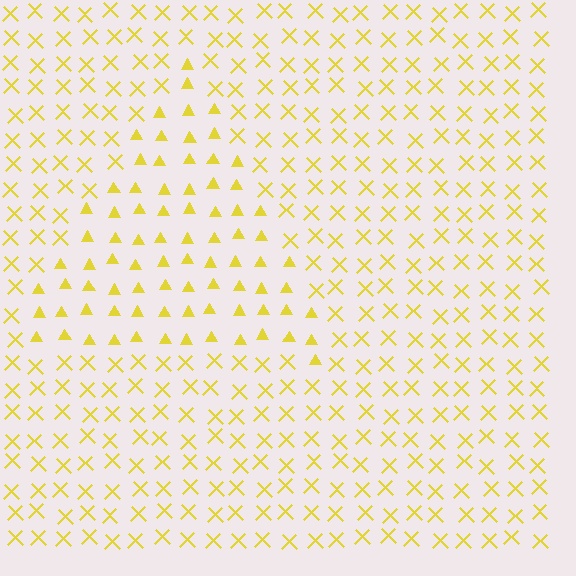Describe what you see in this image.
The image is filled with small yellow elements arranged in a uniform grid. A triangle-shaped region contains triangles, while the surrounding area contains X marks. The boundary is defined purely by the change in element shape.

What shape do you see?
I see a triangle.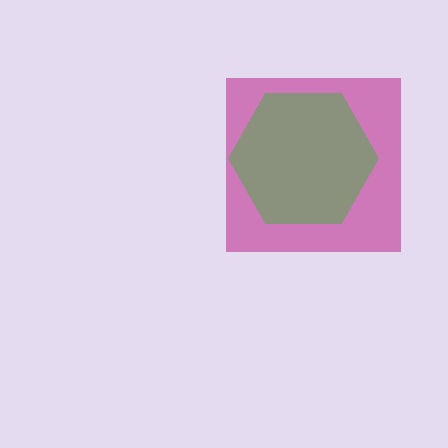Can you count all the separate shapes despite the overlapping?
Yes, there are 2 separate shapes.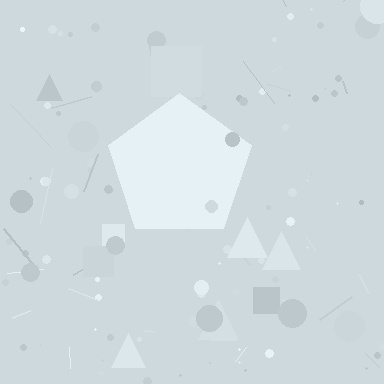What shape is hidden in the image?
A pentagon is hidden in the image.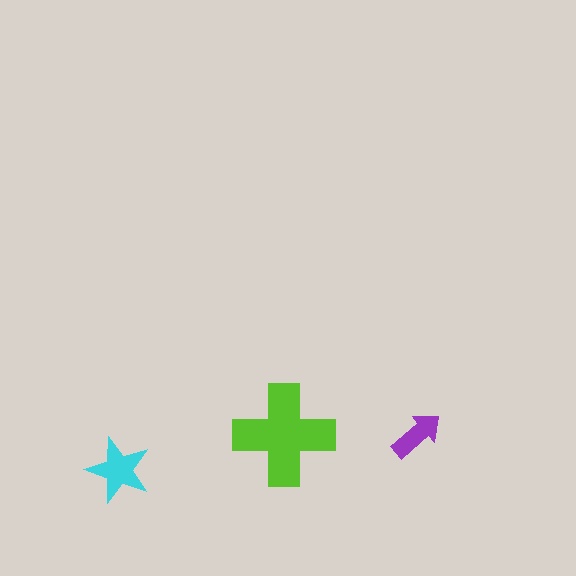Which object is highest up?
The purple arrow is topmost.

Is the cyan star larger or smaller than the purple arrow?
Larger.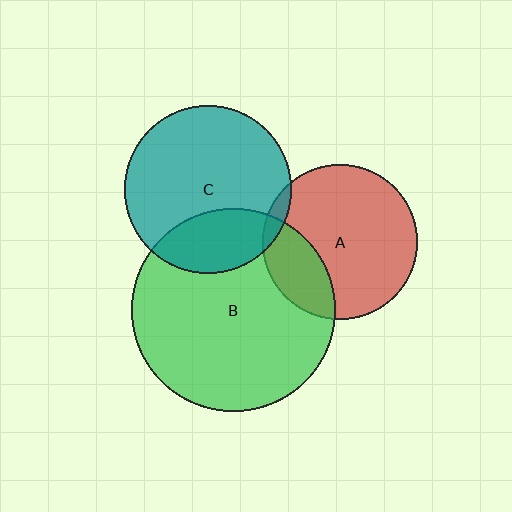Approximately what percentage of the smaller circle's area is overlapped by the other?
Approximately 25%.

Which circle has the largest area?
Circle B (green).